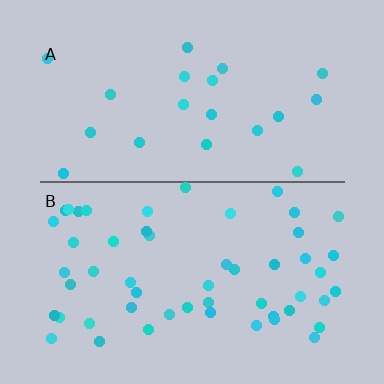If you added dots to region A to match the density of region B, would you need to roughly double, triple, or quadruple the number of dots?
Approximately triple.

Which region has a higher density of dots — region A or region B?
B (the bottom).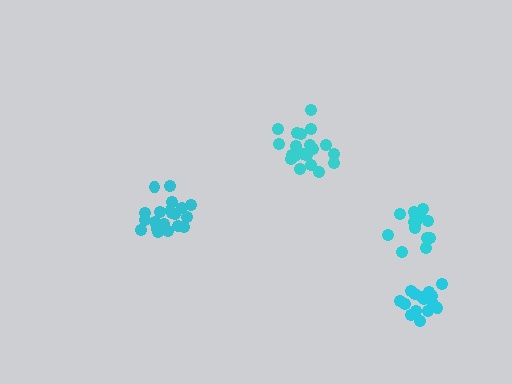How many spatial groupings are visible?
There are 4 spatial groupings.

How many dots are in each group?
Group 1: 21 dots, Group 2: 16 dots, Group 3: 16 dots, Group 4: 21 dots (74 total).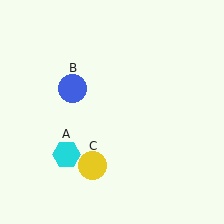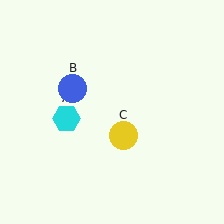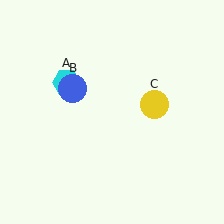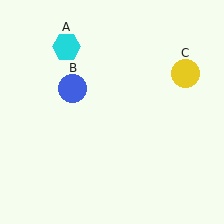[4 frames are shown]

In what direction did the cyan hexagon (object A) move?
The cyan hexagon (object A) moved up.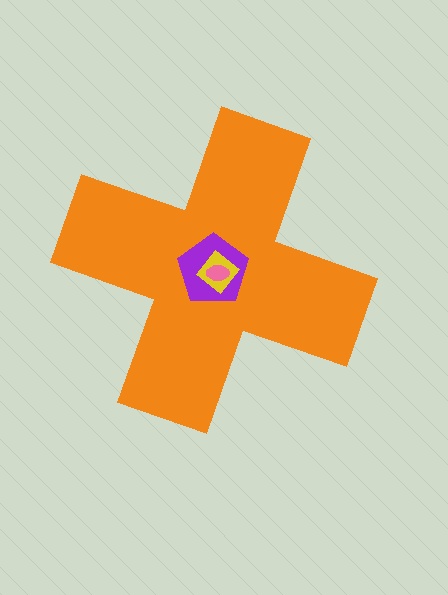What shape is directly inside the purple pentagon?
The yellow diamond.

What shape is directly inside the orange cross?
The purple pentagon.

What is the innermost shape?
The pink ellipse.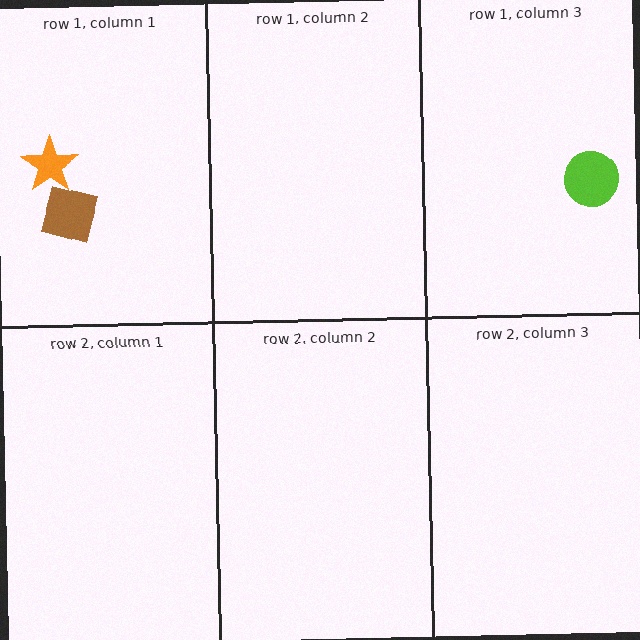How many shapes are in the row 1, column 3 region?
1.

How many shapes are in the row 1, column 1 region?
2.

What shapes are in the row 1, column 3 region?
The lime circle.